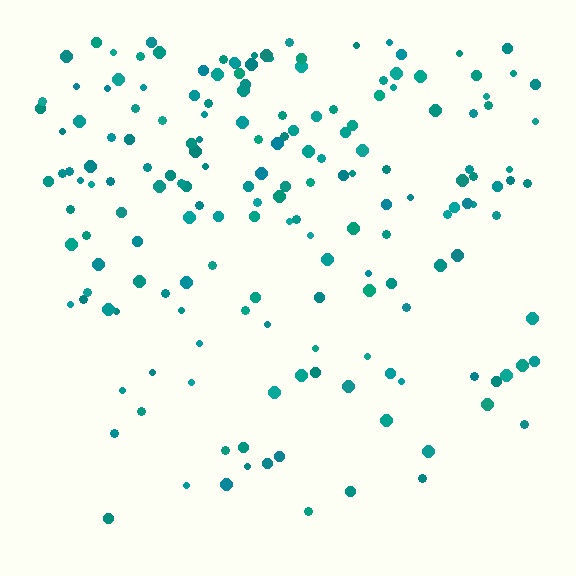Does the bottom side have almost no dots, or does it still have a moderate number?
Still a moderate number, just noticeably fewer than the top.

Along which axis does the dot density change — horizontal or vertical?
Vertical.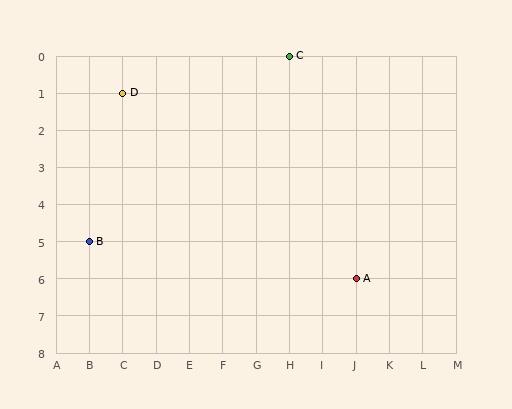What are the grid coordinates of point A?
Point A is at grid coordinates (J, 6).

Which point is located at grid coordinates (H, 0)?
Point C is at (H, 0).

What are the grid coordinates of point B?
Point B is at grid coordinates (B, 5).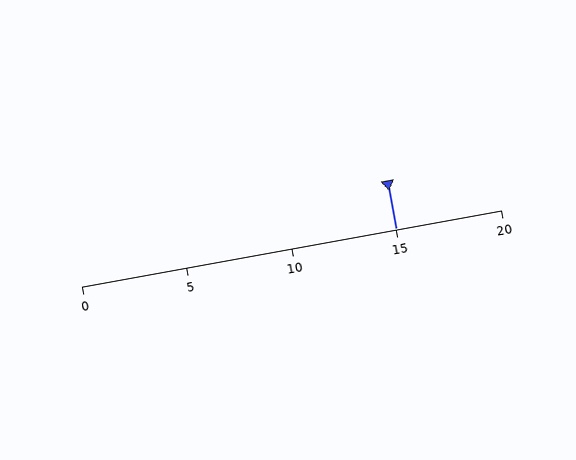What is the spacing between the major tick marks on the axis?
The major ticks are spaced 5 apart.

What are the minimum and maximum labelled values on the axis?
The axis runs from 0 to 20.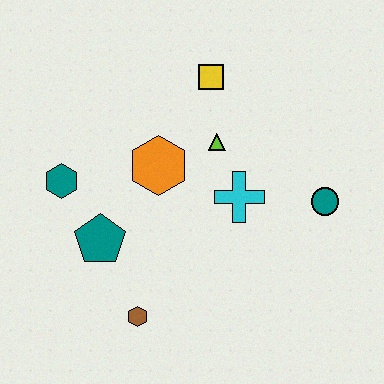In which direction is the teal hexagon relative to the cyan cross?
The teal hexagon is to the left of the cyan cross.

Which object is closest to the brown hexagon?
The teal pentagon is closest to the brown hexagon.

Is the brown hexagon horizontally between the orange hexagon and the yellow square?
No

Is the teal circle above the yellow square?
No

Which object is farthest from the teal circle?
The teal hexagon is farthest from the teal circle.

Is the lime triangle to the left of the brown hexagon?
No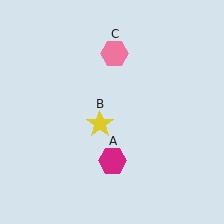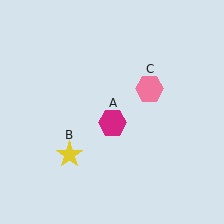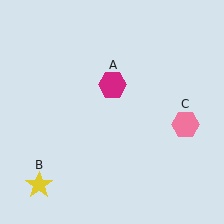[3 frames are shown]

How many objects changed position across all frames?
3 objects changed position: magenta hexagon (object A), yellow star (object B), pink hexagon (object C).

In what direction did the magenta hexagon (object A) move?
The magenta hexagon (object A) moved up.